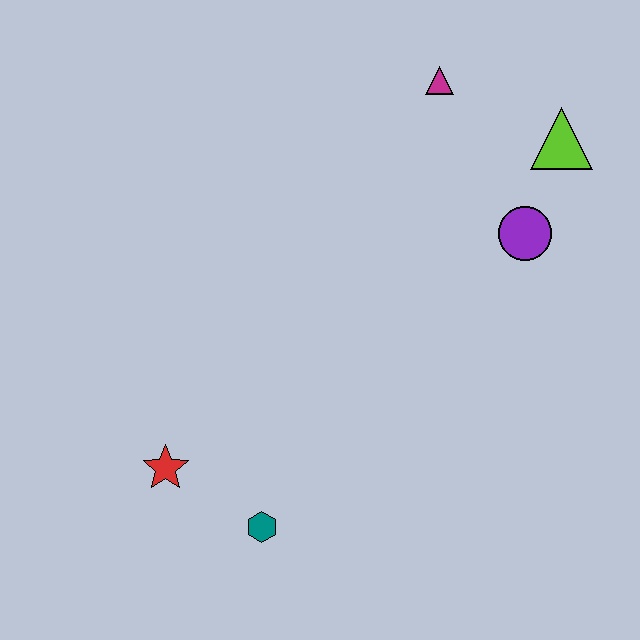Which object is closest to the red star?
The teal hexagon is closest to the red star.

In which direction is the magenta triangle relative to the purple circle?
The magenta triangle is above the purple circle.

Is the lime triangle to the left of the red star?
No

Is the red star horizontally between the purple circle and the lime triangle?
No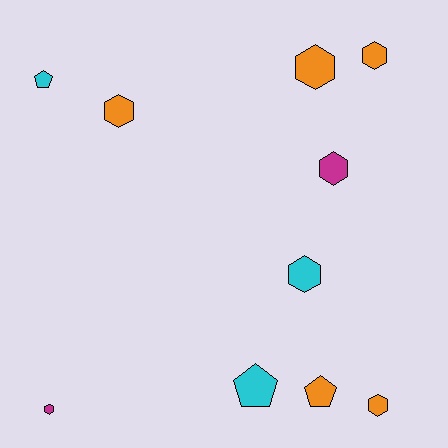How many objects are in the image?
There are 10 objects.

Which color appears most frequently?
Orange, with 5 objects.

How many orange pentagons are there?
There is 1 orange pentagon.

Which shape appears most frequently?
Hexagon, with 7 objects.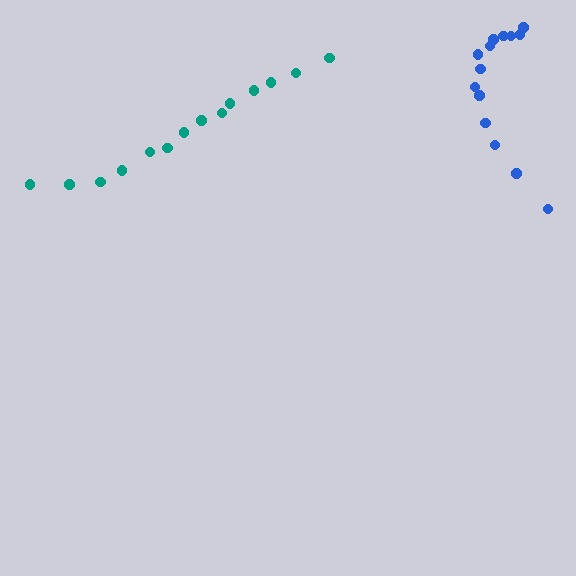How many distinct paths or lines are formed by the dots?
There are 2 distinct paths.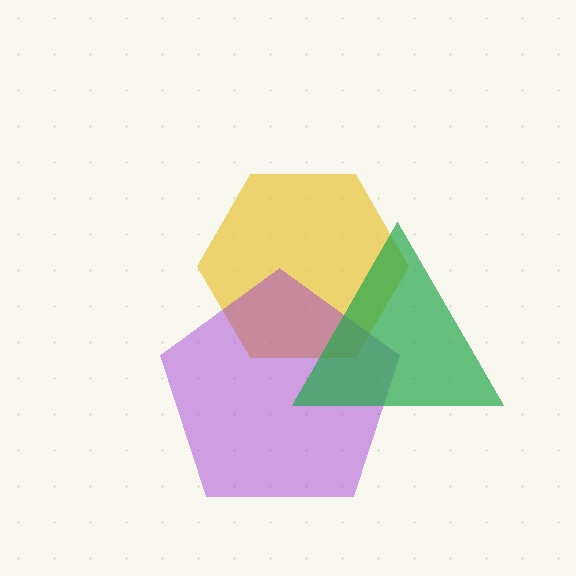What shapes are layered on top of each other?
The layered shapes are: a yellow hexagon, a purple pentagon, a green triangle.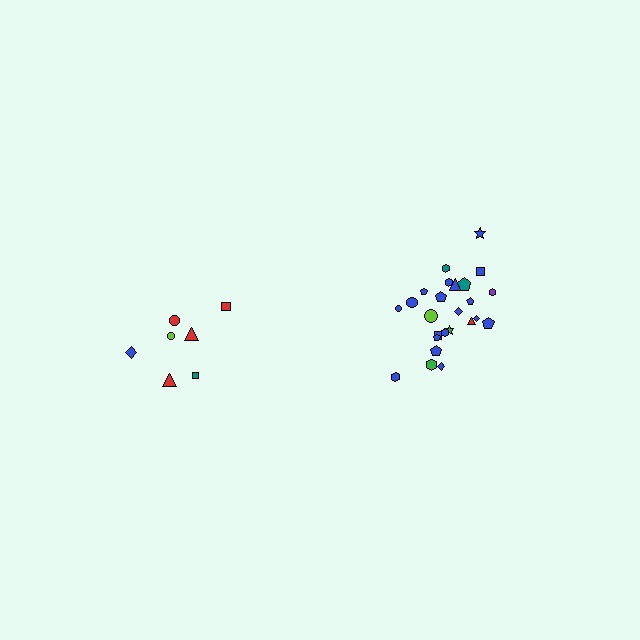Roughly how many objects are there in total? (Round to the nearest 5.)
Roughly 30 objects in total.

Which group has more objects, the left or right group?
The right group.